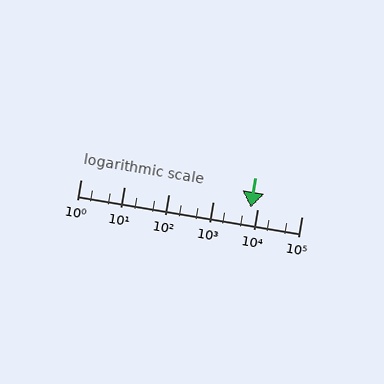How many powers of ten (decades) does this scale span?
The scale spans 5 decades, from 1 to 100000.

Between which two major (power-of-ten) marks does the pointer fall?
The pointer is between 1000 and 10000.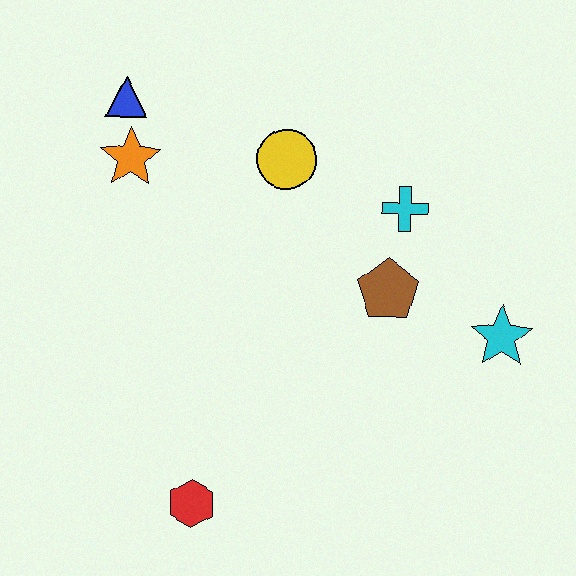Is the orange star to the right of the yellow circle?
No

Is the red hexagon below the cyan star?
Yes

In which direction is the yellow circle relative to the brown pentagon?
The yellow circle is above the brown pentagon.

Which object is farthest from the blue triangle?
The cyan star is farthest from the blue triangle.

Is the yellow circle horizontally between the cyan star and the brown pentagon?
No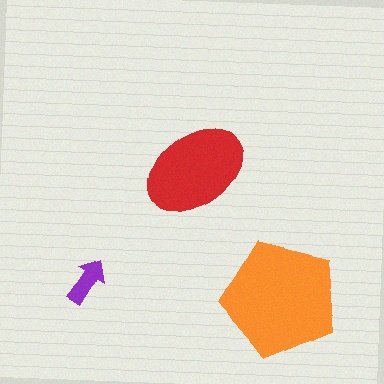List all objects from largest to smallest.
The orange pentagon, the red ellipse, the purple arrow.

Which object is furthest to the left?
The purple arrow is leftmost.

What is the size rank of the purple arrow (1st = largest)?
3rd.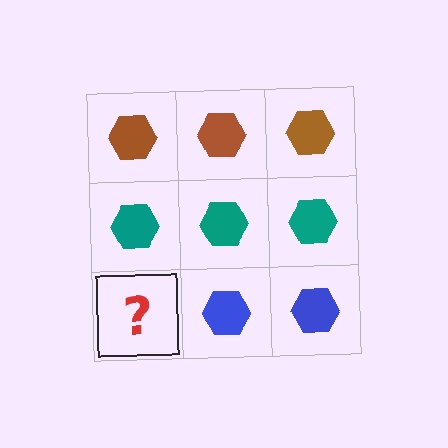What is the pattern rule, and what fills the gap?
The rule is that each row has a consistent color. The gap should be filled with a blue hexagon.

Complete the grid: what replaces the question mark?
The question mark should be replaced with a blue hexagon.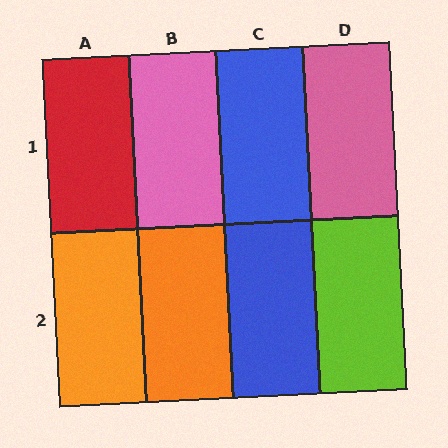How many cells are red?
1 cell is red.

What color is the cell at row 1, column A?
Red.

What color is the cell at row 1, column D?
Pink.